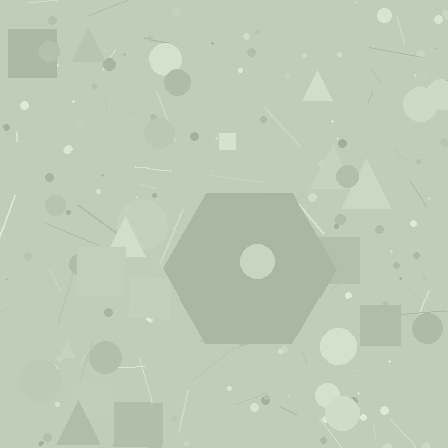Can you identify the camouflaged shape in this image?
The camouflaged shape is a hexagon.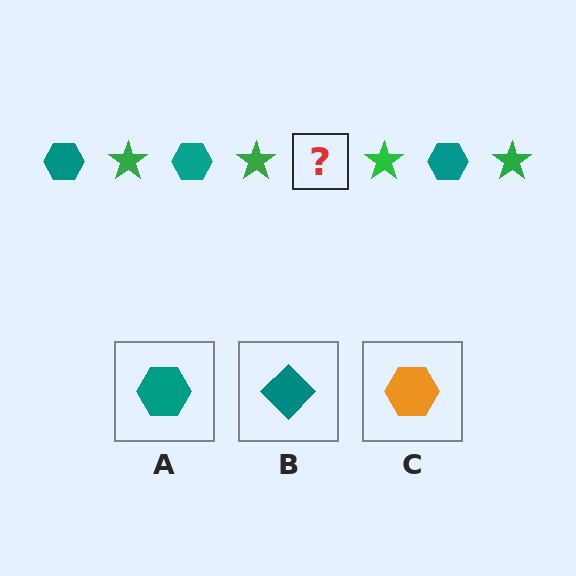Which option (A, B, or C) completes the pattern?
A.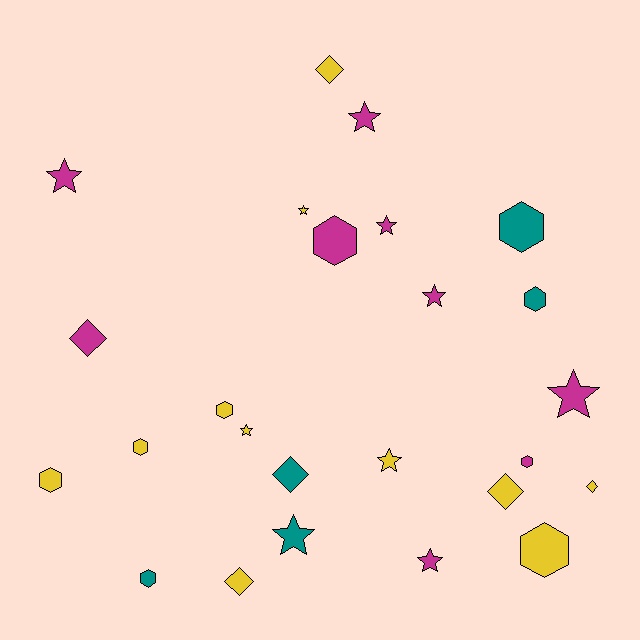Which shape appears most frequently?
Star, with 10 objects.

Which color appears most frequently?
Yellow, with 11 objects.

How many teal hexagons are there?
There are 3 teal hexagons.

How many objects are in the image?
There are 25 objects.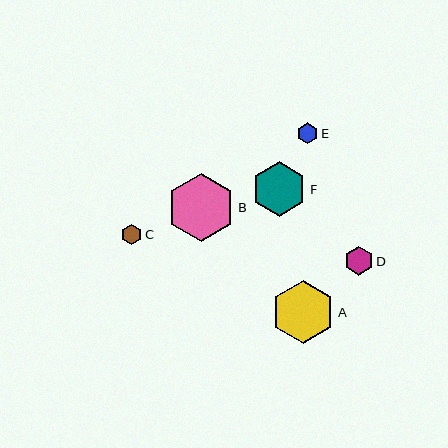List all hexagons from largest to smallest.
From largest to smallest: B, A, F, D, E, C.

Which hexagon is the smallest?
Hexagon C is the smallest with a size of approximately 21 pixels.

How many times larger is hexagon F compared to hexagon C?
Hexagon F is approximately 2.7 times the size of hexagon C.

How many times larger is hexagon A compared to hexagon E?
Hexagon A is approximately 3.0 times the size of hexagon E.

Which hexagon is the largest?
Hexagon B is the largest with a size of approximately 68 pixels.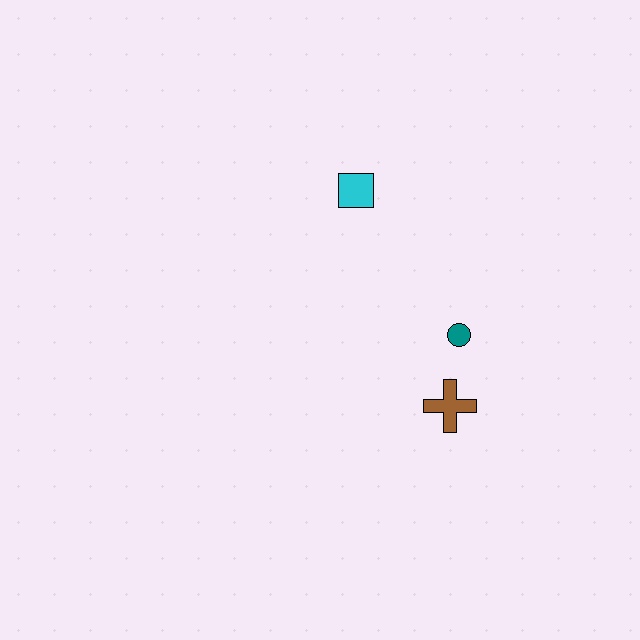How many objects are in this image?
There are 3 objects.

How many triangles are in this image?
There are no triangles.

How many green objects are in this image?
There are no green objects.